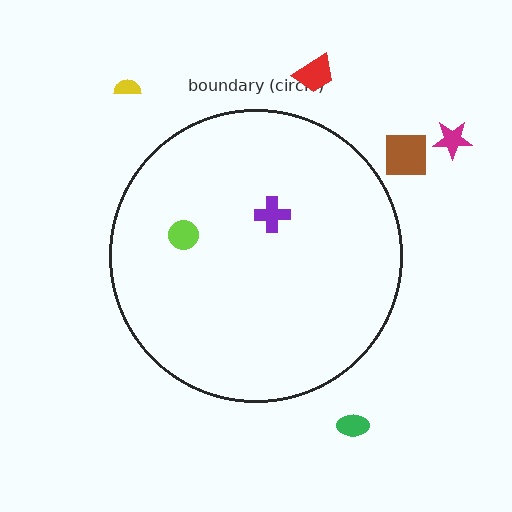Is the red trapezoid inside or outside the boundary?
Outside.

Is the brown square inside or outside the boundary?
Outside.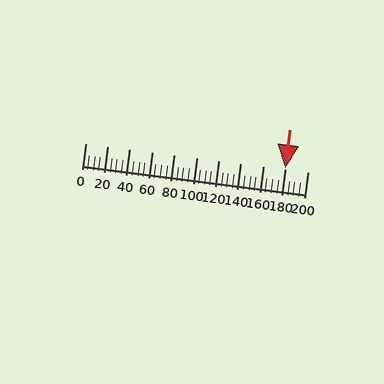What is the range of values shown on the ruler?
The ruler shows values from 0 to 200.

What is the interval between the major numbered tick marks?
The major tick marks are spaced 20 units apart.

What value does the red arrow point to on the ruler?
The red arrow points to approximately 180.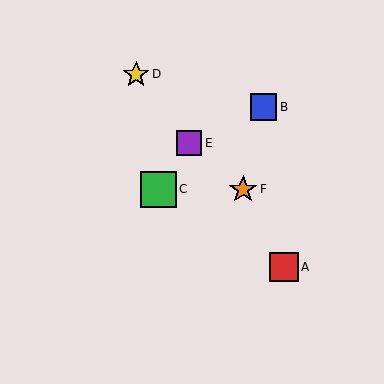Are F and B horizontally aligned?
No, F is at y≈189 and B is at y≈107.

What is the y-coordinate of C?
Object C is at y≈189.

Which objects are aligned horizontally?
Objects C, F are aligned horizontally.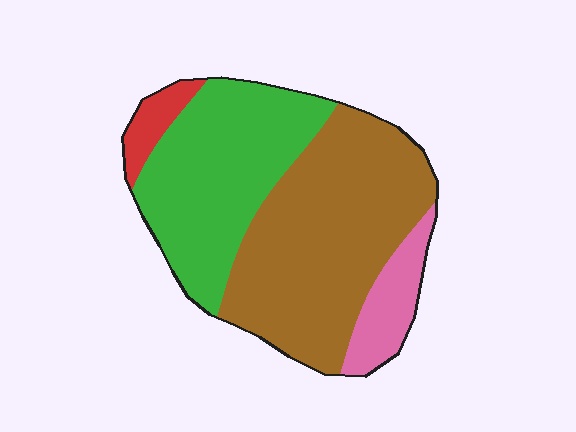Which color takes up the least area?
Red, at roughly 5%.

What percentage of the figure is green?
Green covers roughly 35% of the figure.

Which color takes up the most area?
Brown, at roughly 50%.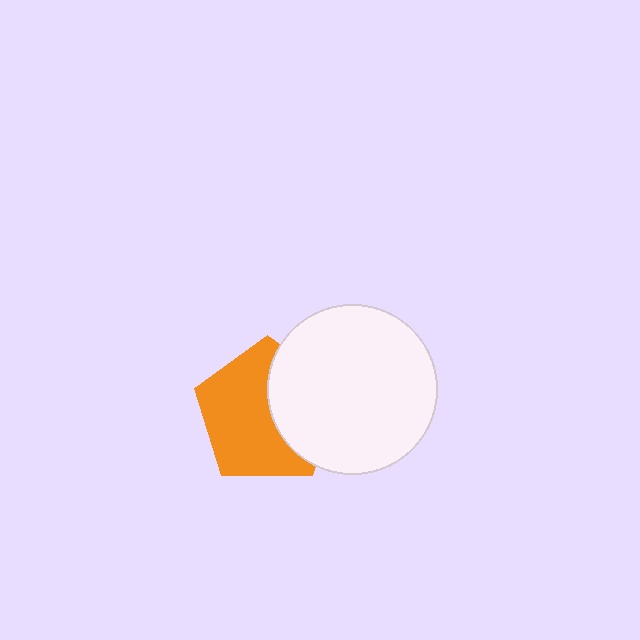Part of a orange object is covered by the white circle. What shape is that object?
It is a pentagon.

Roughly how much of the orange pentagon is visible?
About half of it is visible (roughly 62%).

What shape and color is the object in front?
The object in front is a white circle.